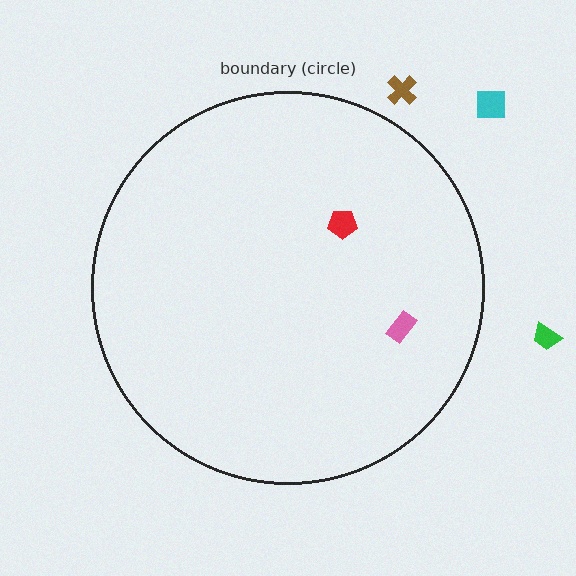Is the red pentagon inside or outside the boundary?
Inside.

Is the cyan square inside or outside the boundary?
Outside.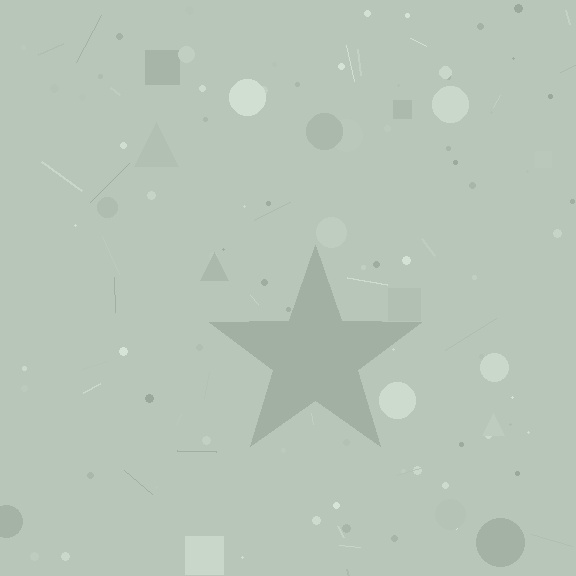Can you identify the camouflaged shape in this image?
The camouflaged shape is a star.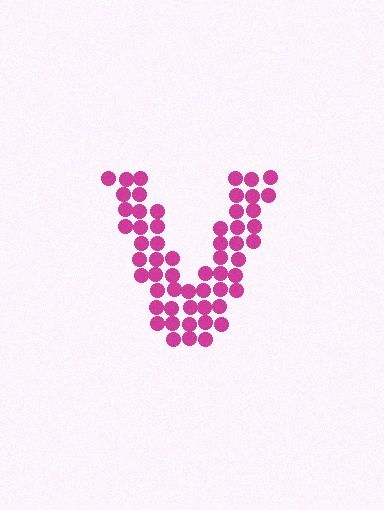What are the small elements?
The small elements are circles.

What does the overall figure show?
The overall figure shows the letter V.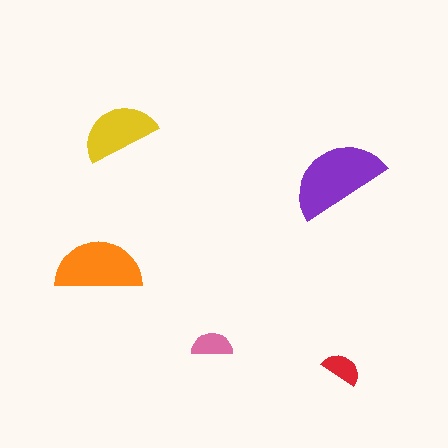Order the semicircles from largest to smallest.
the purple one, the orange one, the yellow one, the pink one, the red one.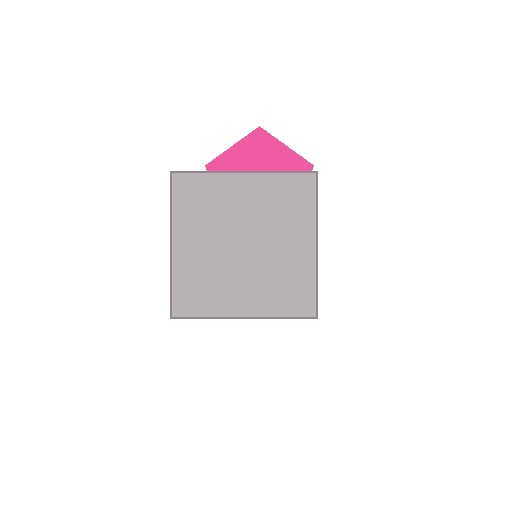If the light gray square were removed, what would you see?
You would see the complete pink pentagon.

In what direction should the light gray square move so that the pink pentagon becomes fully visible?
The light gray square should move down. That is the shortest direction to clear the overlap and leave the pink pentagon fully visible.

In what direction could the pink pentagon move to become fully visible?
The pink pentagon could move up. That would shift it out from behind the light gray square entirely.